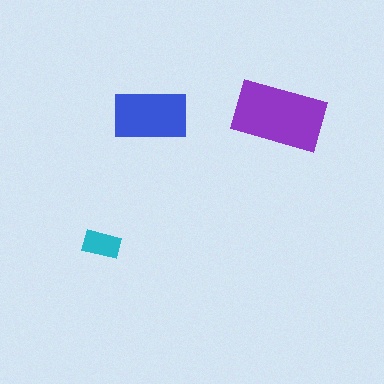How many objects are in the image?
There are 3 objects in the image.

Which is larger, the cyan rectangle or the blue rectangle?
The blue one.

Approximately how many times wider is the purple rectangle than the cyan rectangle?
About 2.5 times wider.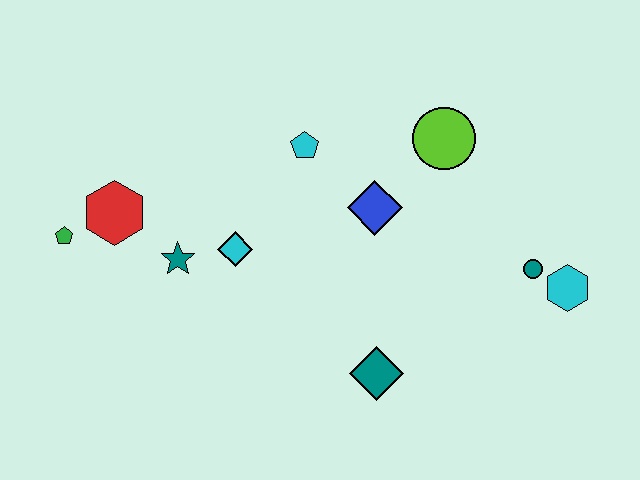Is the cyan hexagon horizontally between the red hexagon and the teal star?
No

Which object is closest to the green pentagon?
The red hexagon is closest to the green pentagon.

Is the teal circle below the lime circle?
Yes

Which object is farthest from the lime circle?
The green pentagon is farthest from the lime circle.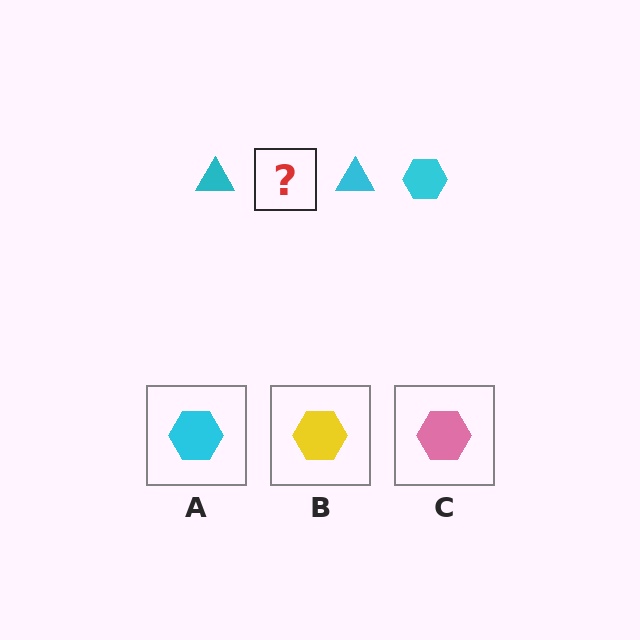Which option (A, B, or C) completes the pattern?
A.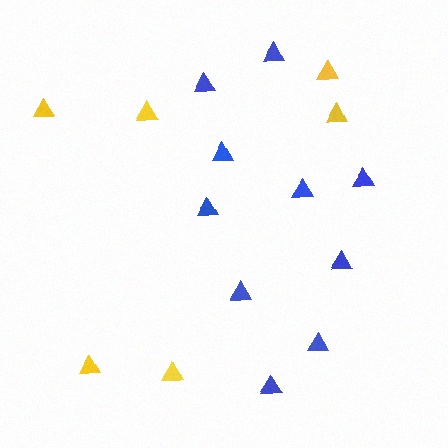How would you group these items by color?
There are 2 groups: one group of blue triangles (10) and one group of yellow triangles (6).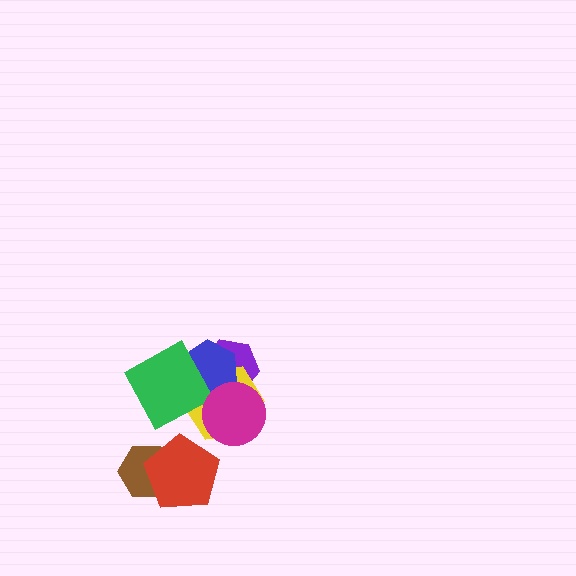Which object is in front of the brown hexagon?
The red pentagon is in front of the brown hexagon.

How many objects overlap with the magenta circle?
3 objects overlap with the magenta circle.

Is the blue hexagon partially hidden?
Yes, it is partially covered by another shape.